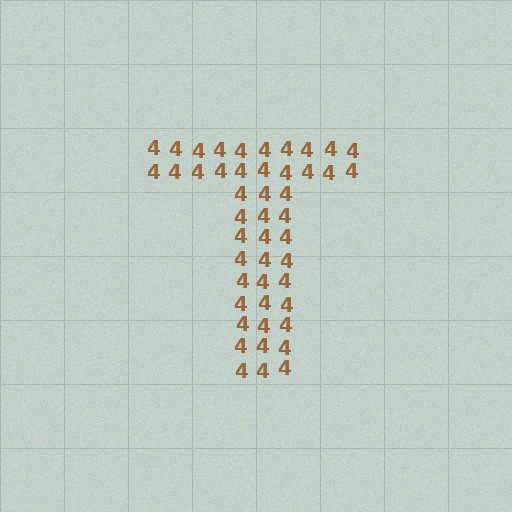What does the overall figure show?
The overall figure shows the letter T.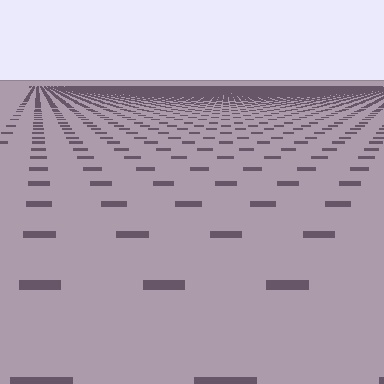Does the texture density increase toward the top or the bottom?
Density increases toward the top.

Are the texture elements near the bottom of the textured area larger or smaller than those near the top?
Larger. Near the bottom, elements are closer to the viewer and appear at a bigger on-screen size.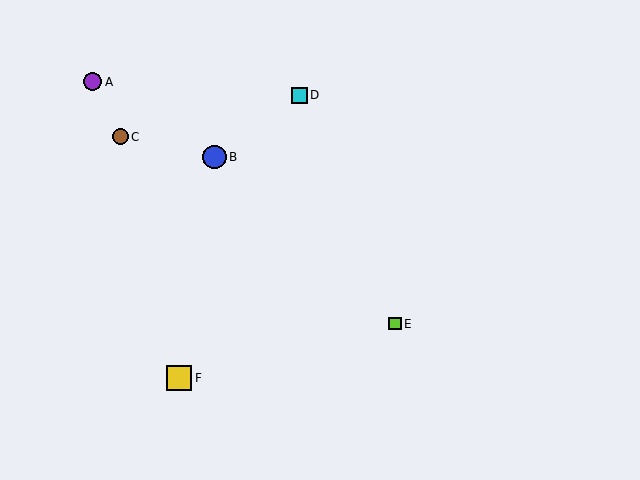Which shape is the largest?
The yellow square (labeled F) is the largest.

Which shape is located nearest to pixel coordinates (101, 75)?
The purple circle (labeled A) at (92, 82) is nearest to that location.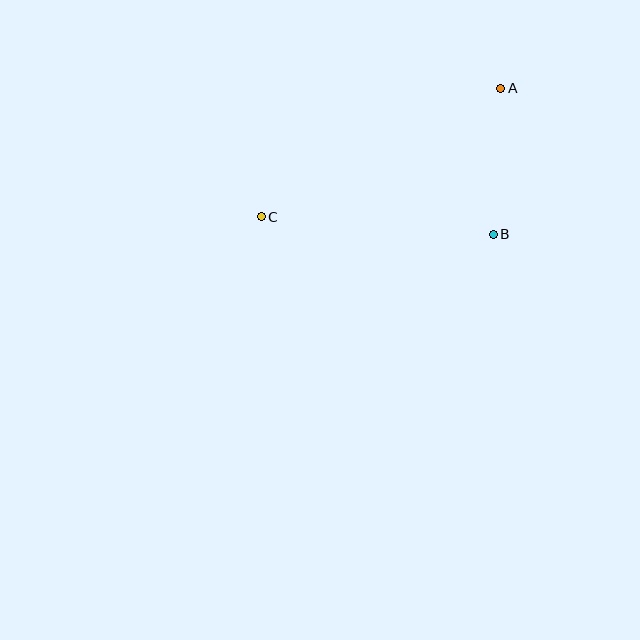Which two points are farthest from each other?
Points A and C are farthest from each other.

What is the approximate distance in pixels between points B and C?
The distance between B and C is approximately 232 pixels.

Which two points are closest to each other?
Points A and B are closest to each other.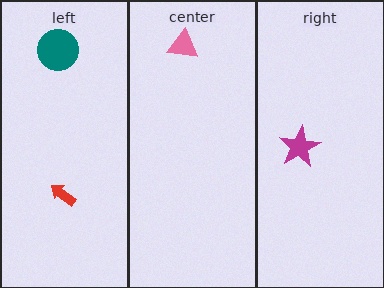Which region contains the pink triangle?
The center region.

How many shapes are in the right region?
1.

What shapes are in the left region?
The red arrow, the teal circle.